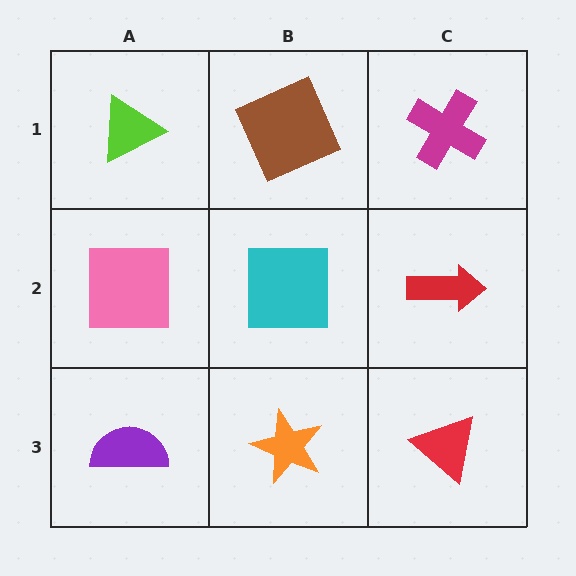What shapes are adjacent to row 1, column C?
A red arrow (row 2, column C), a brown square (row 1, column B).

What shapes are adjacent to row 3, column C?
A red arrow (row 2, column C), an orange star (row 3, column B).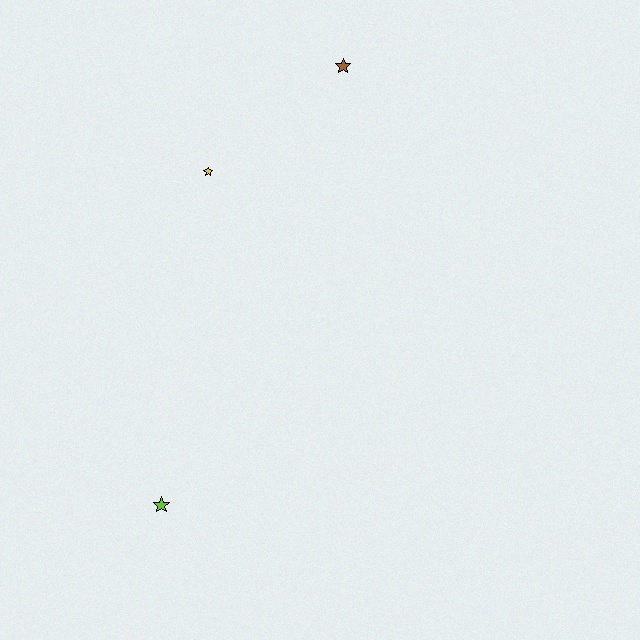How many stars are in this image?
There are 3 stars.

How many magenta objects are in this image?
There are no magenta objects.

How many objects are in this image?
There are 3 objects.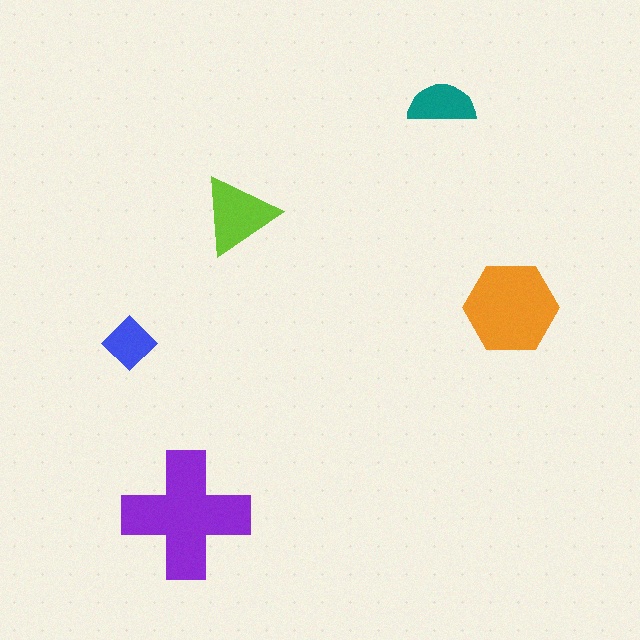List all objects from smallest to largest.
The blue diamond, the teal semicircle, the lime triangle, the orange hexagon, the purple cross.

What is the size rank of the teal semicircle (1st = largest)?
4th.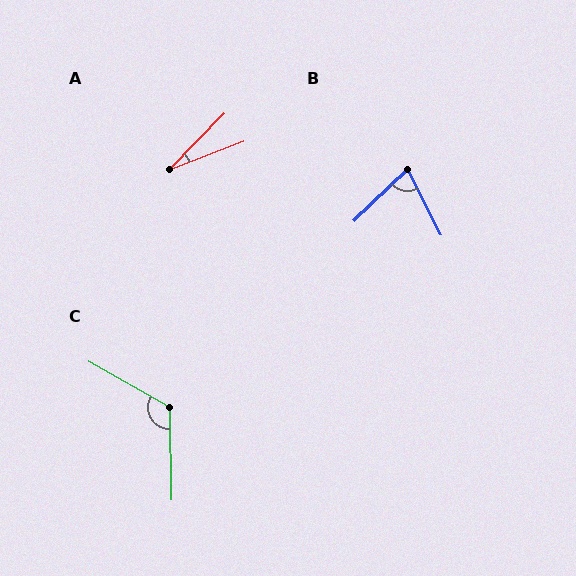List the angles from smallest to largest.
A (25°), B (73°), C (120°).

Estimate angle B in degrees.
Approximately 73 degrees.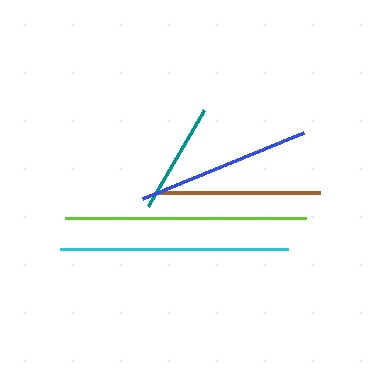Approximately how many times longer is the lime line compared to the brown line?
The lime line is approximately 1.5 times the length of the brown line.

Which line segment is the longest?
The lime line is the longest at approximately 241 pixels.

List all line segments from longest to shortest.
From longest to shortest: lime, cyan, blue, brown, teal.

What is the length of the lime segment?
The lime segment is approximately 241 pixels long.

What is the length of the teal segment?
The teal segment is approximately 111 pixels long.